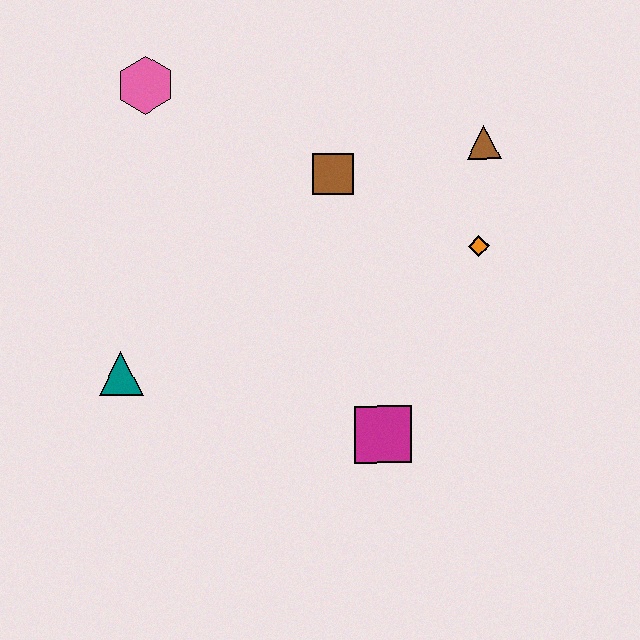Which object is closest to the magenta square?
The orange diamond is closest to the magenta square.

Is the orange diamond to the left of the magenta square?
No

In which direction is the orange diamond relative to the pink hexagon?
The orange diamond is to the right of the pink hexagon.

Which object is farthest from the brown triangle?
The teal triangle is farthest from the brown triangle.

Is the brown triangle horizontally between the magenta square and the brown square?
No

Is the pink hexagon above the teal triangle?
Yes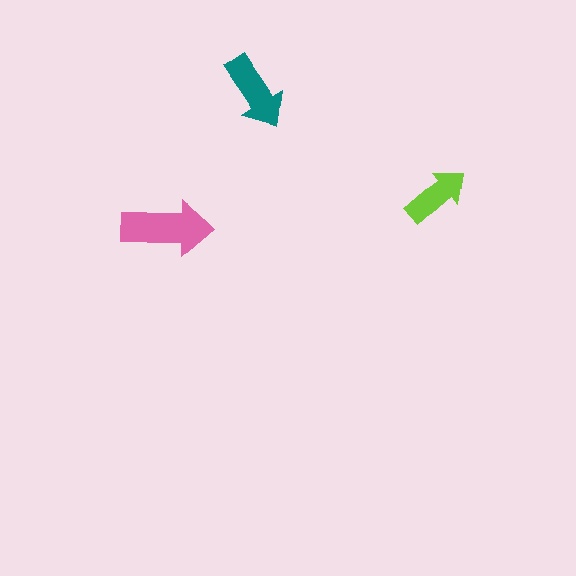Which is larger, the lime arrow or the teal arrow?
The teal one.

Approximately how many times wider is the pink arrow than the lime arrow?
About 1.5 times wider.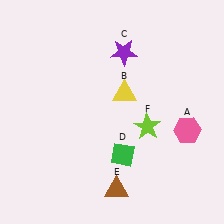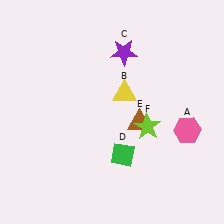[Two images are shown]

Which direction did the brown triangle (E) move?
The brown triangle (E) moved up.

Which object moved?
The brown triangle (E) moved up.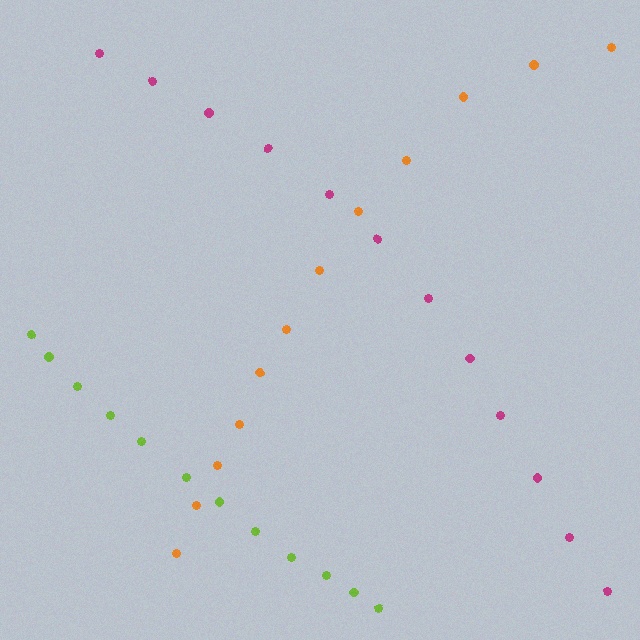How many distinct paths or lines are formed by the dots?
There are 3 distinct paths.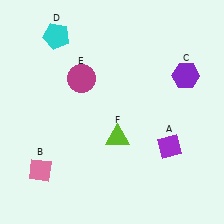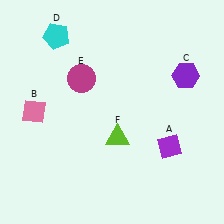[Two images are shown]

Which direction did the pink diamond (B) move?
The pink diamond (B) moved up.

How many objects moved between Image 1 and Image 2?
1 object moved between the two images.